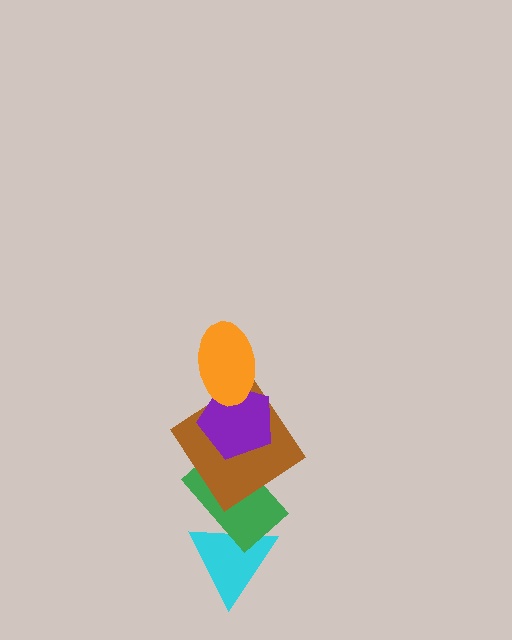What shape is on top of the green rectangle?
The brown diamond is on top of the green rectangle.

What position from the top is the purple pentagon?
The purple pentagon is 2nd from the top.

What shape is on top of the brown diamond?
The purple pentagon is on top of the brown diamond.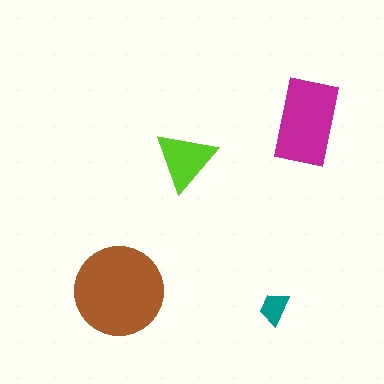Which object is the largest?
The brown circle.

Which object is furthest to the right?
The magenta rectangle is rightmost.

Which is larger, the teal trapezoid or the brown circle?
The brown circle.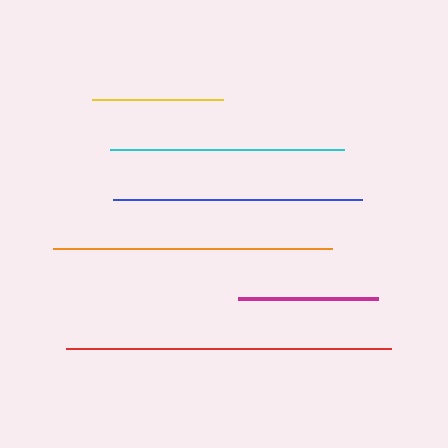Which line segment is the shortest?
The yellow line is the shortest at approximately 131 pixels.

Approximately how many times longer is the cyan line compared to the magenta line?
The cyan line is approximately 1.7 times the length of the magenta line.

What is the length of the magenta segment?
The magenta segment is approximately 140 pixels long.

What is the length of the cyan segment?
The cyan segment is approximately 233 pixels long.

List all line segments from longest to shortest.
From longest to shortest: red, orange, blue, cyan, magenta, yellow.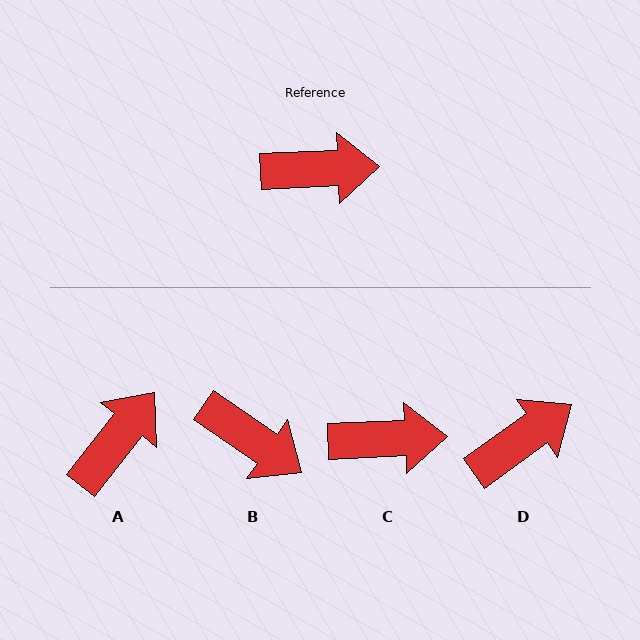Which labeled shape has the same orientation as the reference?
C.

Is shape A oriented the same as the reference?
No, it is off by about 49 degrees.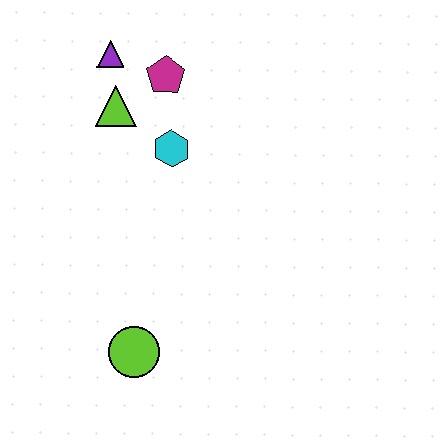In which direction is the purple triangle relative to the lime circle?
The purple triangle is above the lime circle.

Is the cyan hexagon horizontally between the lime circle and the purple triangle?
No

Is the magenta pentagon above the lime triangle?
Yes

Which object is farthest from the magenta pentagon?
The lime circle is farthest from the magenta pentagon.